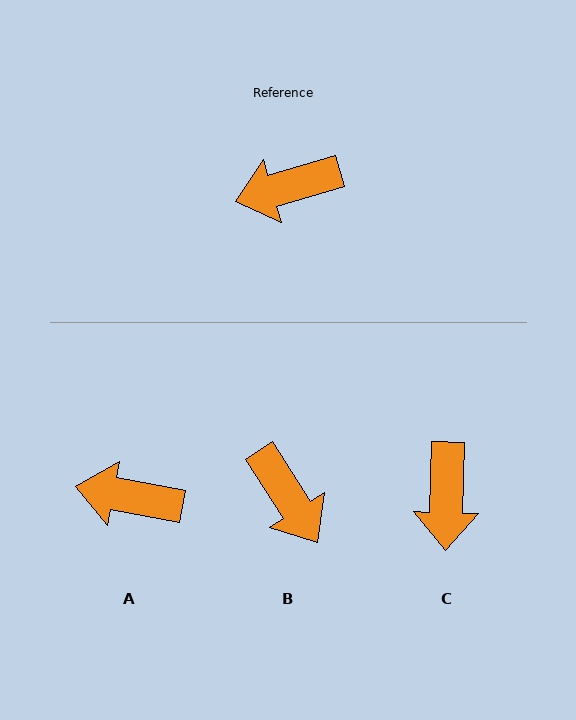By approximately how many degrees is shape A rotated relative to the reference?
Approximately 27 degrees clockwise.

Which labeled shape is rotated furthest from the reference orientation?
B, about 106 degrees away.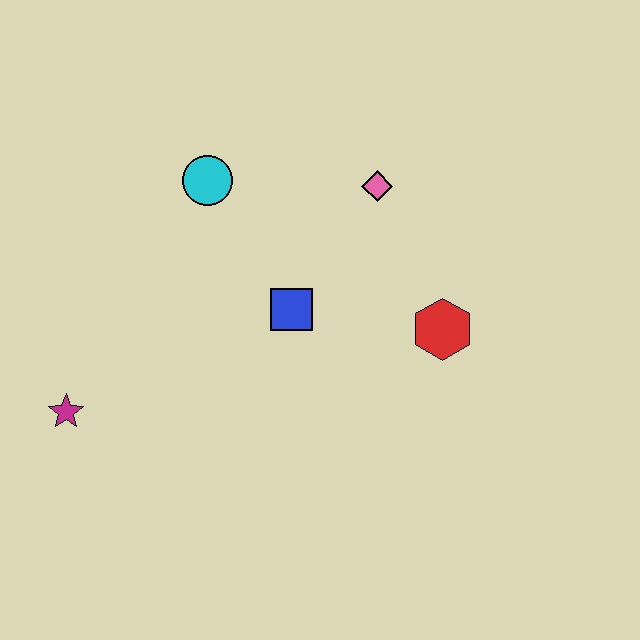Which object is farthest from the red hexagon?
The magenta star is farthest from the red hexagon.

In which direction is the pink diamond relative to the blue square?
The pink diamond is above the blue square.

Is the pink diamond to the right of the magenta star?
Yes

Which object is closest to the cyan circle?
The blue square is closest to the cyan circle.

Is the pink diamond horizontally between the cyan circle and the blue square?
No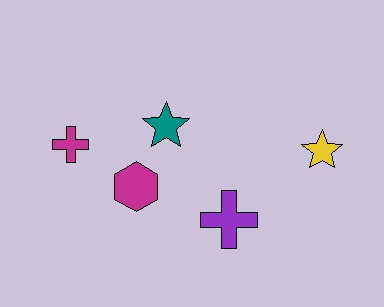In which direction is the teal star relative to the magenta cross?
The teal star is to the right of the magenta cross.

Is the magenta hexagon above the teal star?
No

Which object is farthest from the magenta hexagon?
The yellow star is farthest from the magenta hexagon.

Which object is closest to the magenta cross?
The magenta hexagon is closest to the magenta cross.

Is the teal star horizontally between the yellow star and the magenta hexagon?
Yes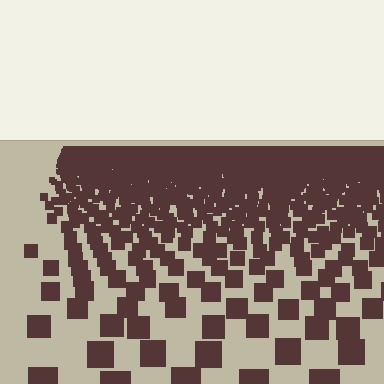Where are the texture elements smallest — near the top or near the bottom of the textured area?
Near the top.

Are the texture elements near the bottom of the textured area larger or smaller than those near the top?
Larger. Near the bottom, elements are closer to the viewer and appear at a bigger on-screen size.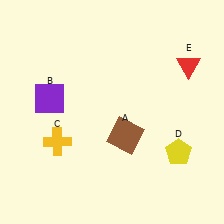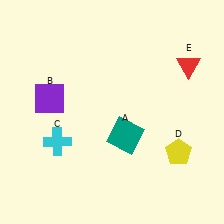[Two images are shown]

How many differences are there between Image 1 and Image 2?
There are 2 differences between the two images.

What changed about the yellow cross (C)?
In Image 1, C is yellow. In Image 2, it changed to cyan.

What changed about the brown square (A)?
In Image 1, A is brown. In Image 2, it changed to teal.